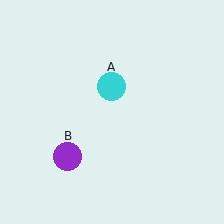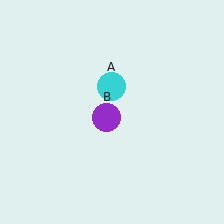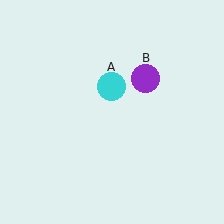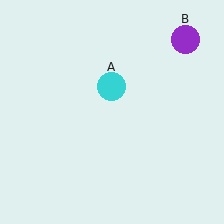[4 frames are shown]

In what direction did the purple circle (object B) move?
The purple circle (object B) moved up and to the right.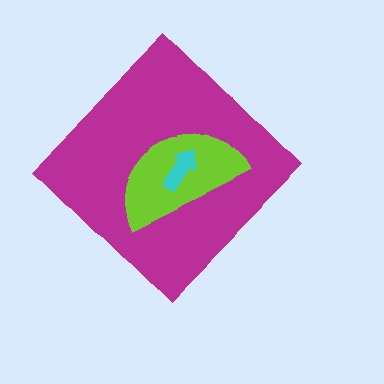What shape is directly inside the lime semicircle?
The cyan arrow.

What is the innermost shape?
The cyan arrow.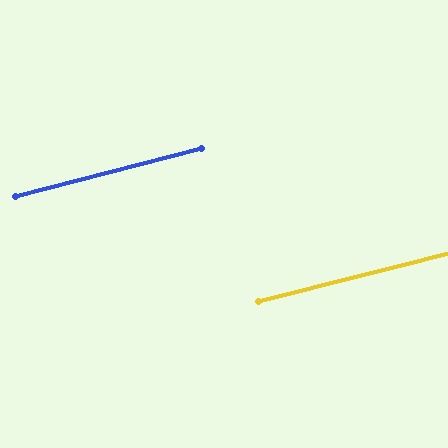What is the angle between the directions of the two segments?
Approximately 0 degrees.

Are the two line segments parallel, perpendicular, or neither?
Parallel — their directions differ by only 0.4°.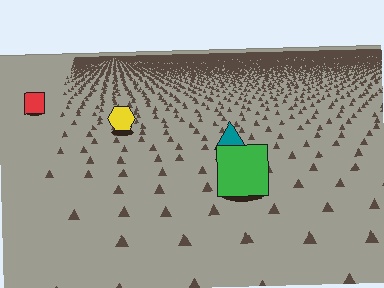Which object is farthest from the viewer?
The red square is farthest from the viewer. It appears smaller and the ground texture around it is denser.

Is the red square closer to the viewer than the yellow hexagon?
No. The yellow hexagon is closer — you can tell from the texture gradient: the ground texture is coarser near it.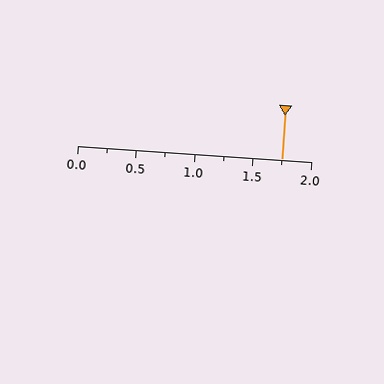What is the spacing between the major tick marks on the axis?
The major ticks are spaced 0.5 apart.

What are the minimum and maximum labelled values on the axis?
The axis runs from 0.0 to 2.0.